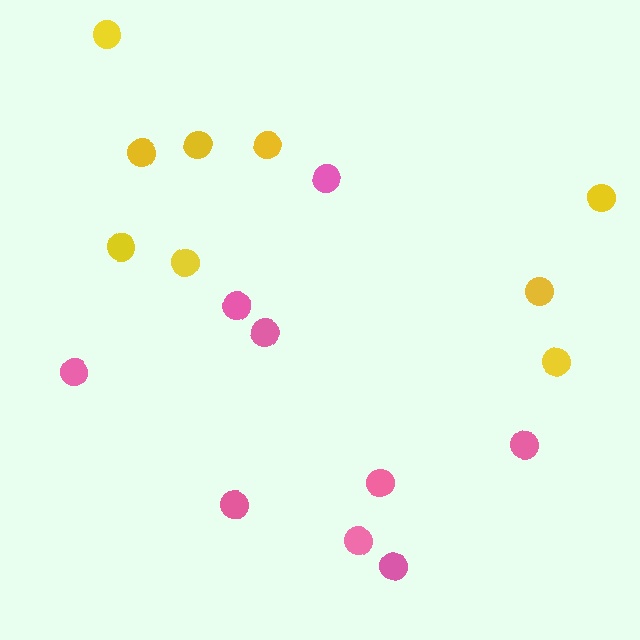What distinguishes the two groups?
There are 2 groups: one group of pink circles (9) and one group of yellow circles (9).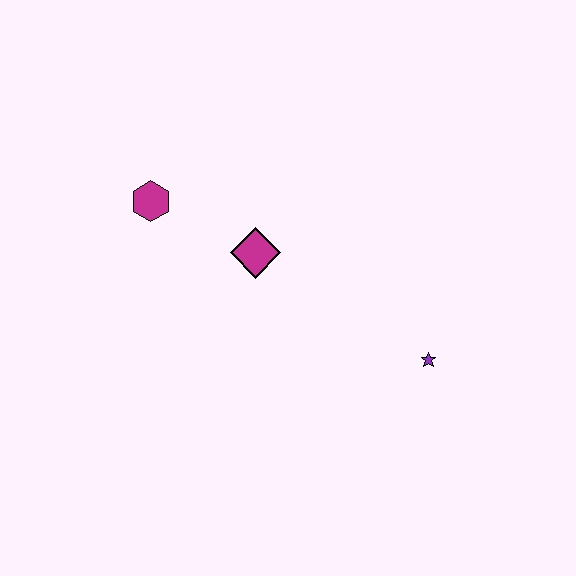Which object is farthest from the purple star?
The magenta hexagon is farthest from the purple star.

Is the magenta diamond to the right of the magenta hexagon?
Yes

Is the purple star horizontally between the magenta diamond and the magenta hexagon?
No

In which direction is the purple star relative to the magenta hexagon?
The purple star is to the right of the magenta hexagon.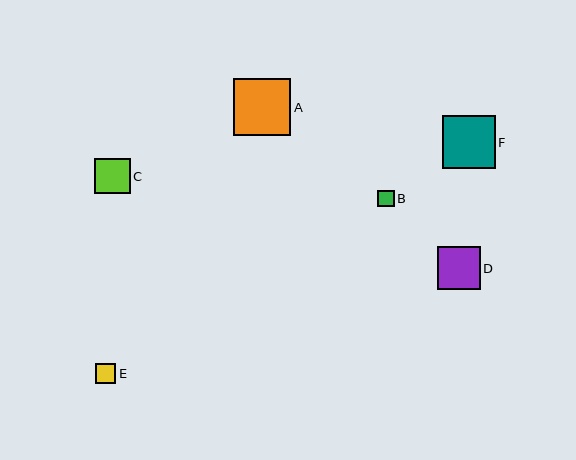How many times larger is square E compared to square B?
Square E is approximately 1.2 times the size of square B.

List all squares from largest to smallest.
From largest to smallest: A, F, D, C, E, B.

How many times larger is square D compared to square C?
Square D is approximately 1.2 times the size of square C.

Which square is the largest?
Square A is the largest with a size of approximately 57 pixels.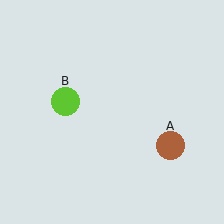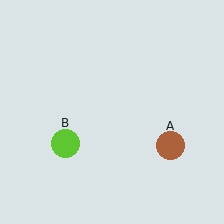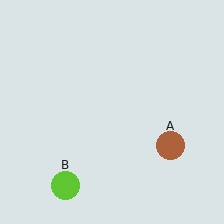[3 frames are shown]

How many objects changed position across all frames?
1 object changed position: lime circle (object B).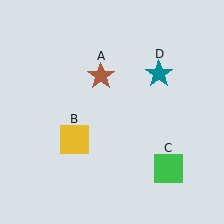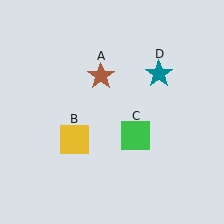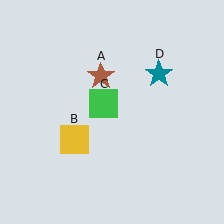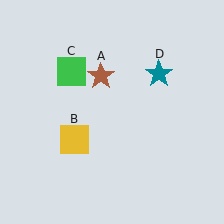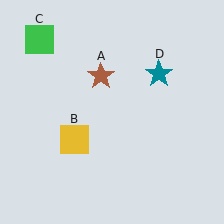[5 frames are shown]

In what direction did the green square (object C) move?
The green square (object C) moved up and to the left.